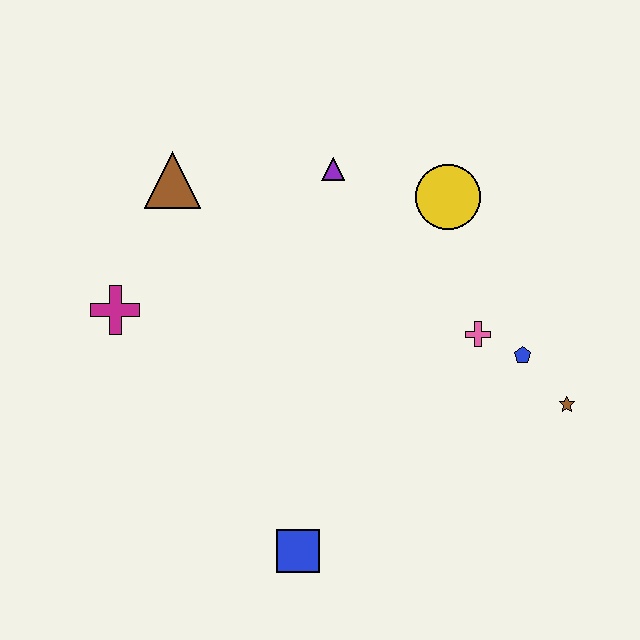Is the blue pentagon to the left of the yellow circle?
No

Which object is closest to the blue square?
The pink cross is closest to the blue square.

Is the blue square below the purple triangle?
Yes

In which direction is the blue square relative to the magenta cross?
The blue square is below the magenta cross.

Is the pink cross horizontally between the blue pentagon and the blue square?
Yes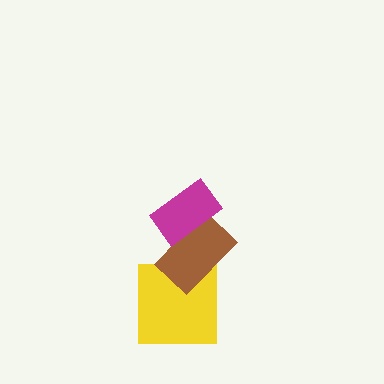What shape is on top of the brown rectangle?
The magenta rectangle is on top of the brown rectangle.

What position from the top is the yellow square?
The yellow square is 3rd from the top.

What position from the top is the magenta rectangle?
The magenta rectangle is 1st from the top.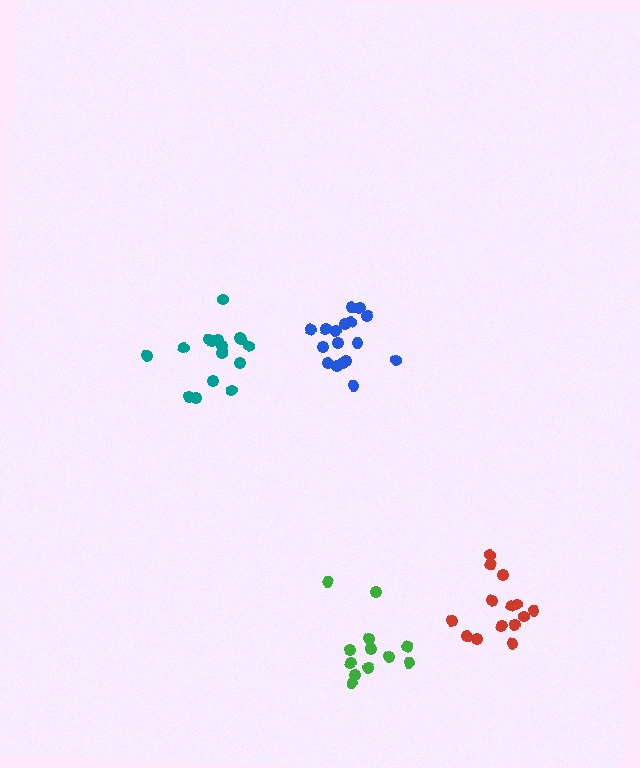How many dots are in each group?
Group 1: 14 dots, Group 2: 12 dots, Group 3: 17 dots, Group 4: 16 dots (59 total).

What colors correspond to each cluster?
The clusters are colored: red, green, blue, teal.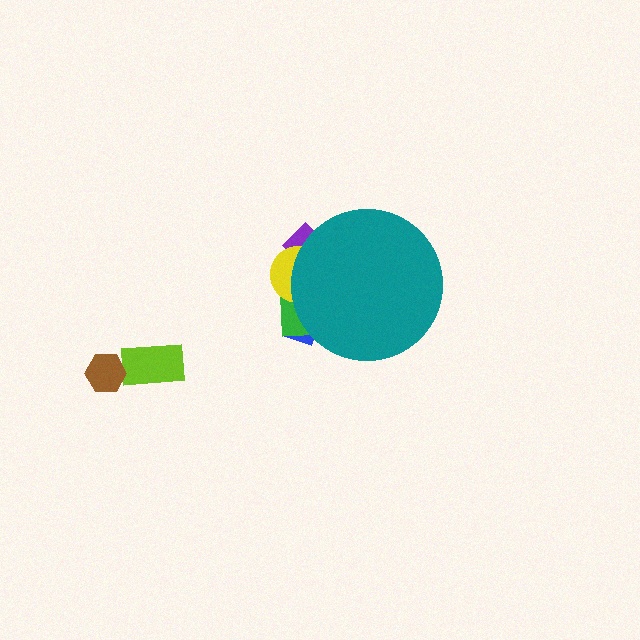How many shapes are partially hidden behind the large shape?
4 shapes are partially hidden.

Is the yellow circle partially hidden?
Yes, the yellow circle is partially hidden behind the teal circle.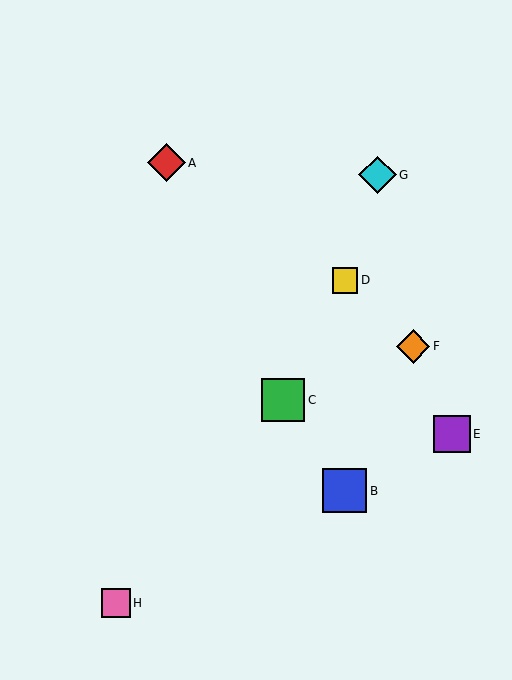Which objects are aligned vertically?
Objects B, D are aligned vertically.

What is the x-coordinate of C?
Object C is at x≈283.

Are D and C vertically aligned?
No, D is at x≈345 and C is at x≈283.